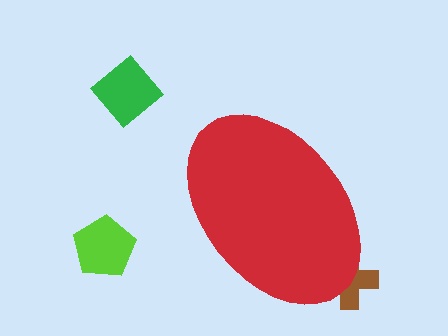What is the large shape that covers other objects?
A red ellipse.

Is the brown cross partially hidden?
Yes, the brown cross is partially hidden behind the red ellipse.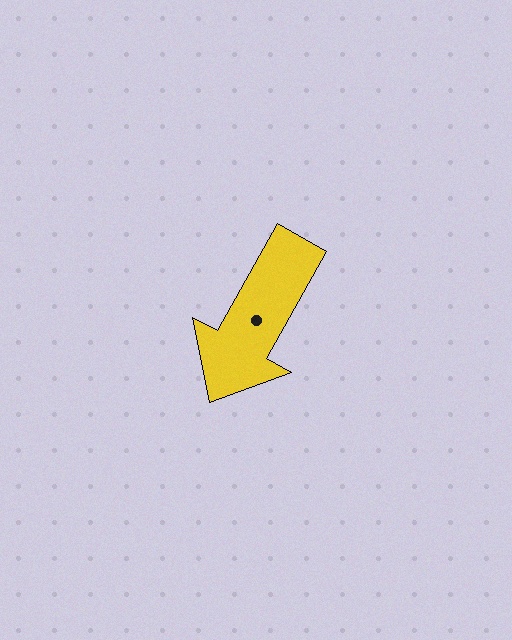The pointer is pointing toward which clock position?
Roughly 7 o'clock.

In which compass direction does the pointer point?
Southwest.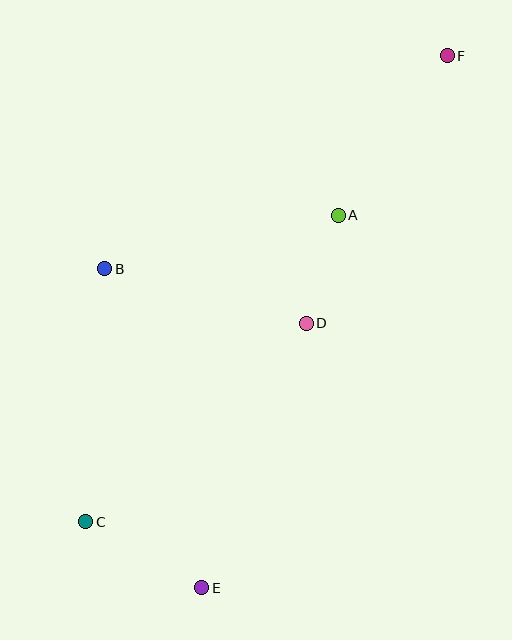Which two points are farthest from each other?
Points C and F are farthest from each other.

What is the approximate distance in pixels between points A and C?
The distance between A and C is approximately 397 pixels.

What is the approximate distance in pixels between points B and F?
The distance between B and F is approximately 403 pixels.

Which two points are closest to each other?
Points A and D are closest to each other.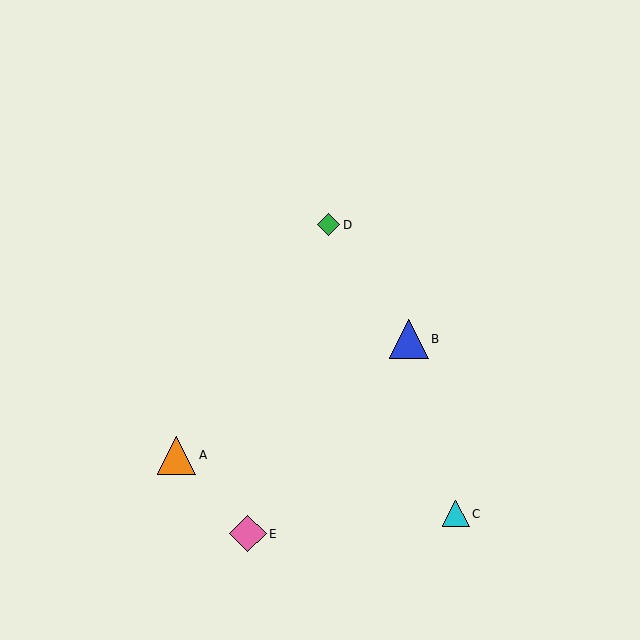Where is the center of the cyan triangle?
The center of the cyan triangle is at (456, 514).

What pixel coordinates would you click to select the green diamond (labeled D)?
Click at (329, 225) to select the green diamond D.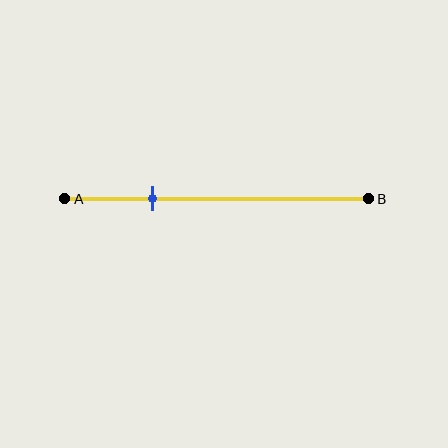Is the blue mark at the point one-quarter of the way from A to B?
No, the mark is at about 30% from A, not at the 25% one-quarter point.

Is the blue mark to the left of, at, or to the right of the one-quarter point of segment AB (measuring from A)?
The blue mark is to the right of the one-quarter point of segment AB.